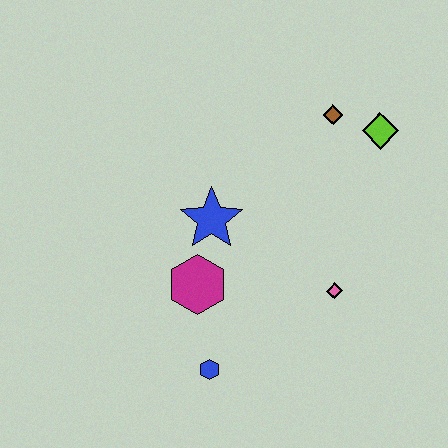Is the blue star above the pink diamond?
Yes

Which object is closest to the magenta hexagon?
The blue star is closest to the magenta hexagon.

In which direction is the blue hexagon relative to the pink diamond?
The blue hexagon is to the left of the pink diamond.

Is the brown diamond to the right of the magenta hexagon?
Yes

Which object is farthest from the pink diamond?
The brown diamond is farthest from the pink diamond.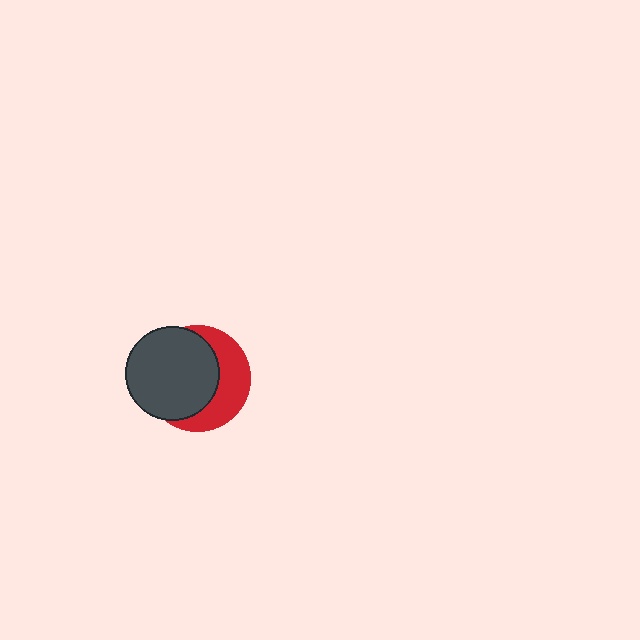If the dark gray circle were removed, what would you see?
You would see the complete red circle.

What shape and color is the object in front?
The object in front is a dark gray circle.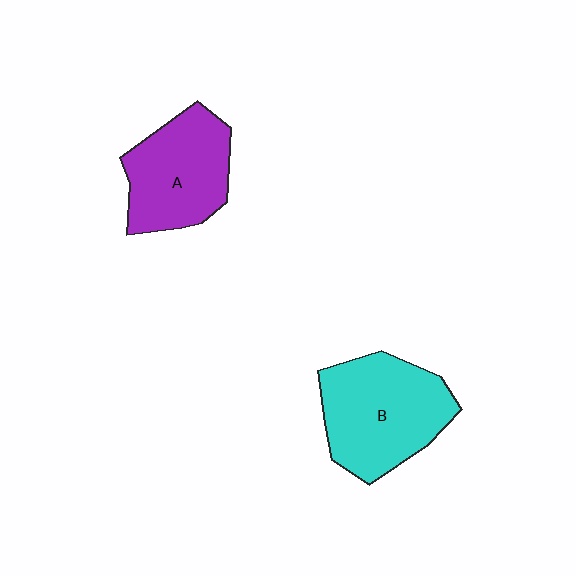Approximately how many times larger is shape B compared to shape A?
Approximately 1.2 times.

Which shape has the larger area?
Shape B (cyan).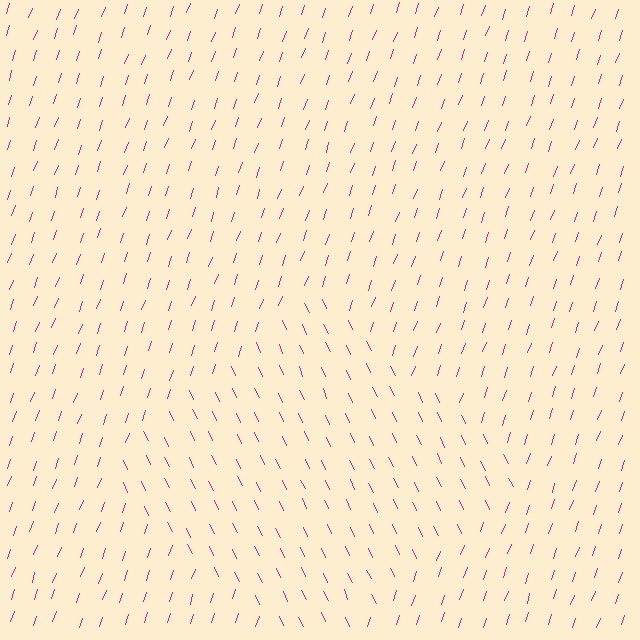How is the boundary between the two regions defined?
The boundary is defined purely by a change in line orientation (approximately 45 degrees difference). All lines are the same color and thickness.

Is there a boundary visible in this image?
Yes, there is a texture boundary formed by a change in line orientation.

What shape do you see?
I see a diamond.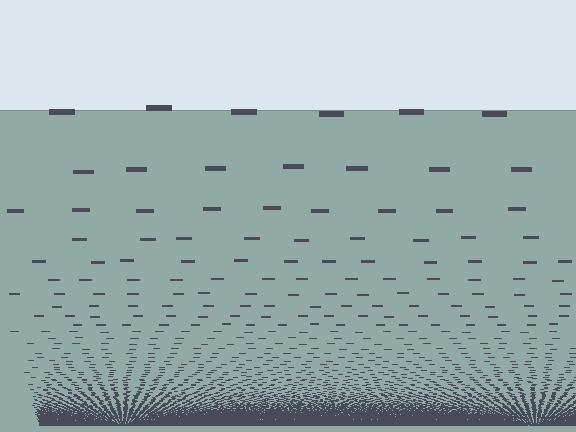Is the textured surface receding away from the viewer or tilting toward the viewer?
The surface appears to tilt toward the viewer. Texture elements get larger and sparser toward the top.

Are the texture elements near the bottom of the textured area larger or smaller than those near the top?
Smaller. The gradient is inverted — elements near the bottom are smaller and denser.